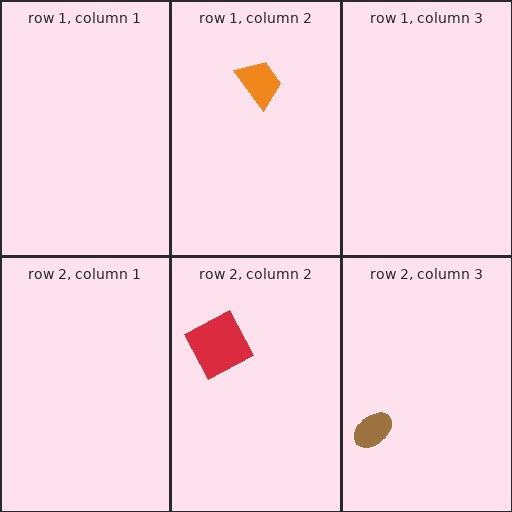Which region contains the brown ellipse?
The row 2, column 3 region.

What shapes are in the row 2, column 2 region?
The red square.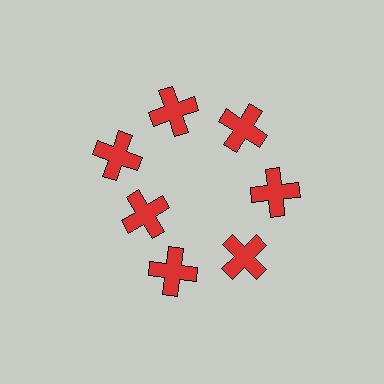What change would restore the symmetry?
The symmetry would be restored by moving it outward, back onto the ring so that all 7 crosses sit at equal angles and equal distance from the center.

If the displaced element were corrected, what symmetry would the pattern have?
It would have 7-fold rotational symmetry — the pattern would map onto itself every 51 degrees.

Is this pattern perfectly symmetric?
No. The 7 red crosses are arranged in a ring, but one element near the 8 o'clock position is pulled inward toward the center, breaking the 7-fold rotational symmetry.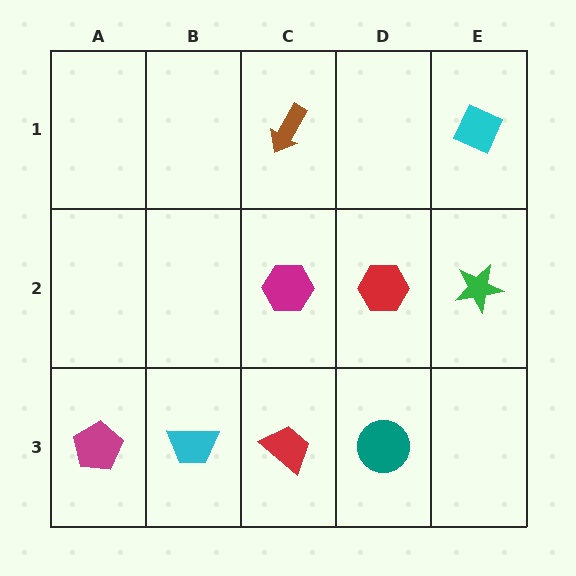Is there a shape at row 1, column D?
No, that cell is empty.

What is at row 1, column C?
A brown arrow.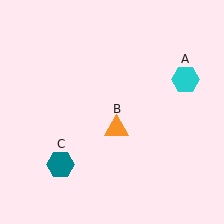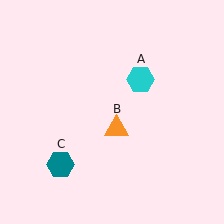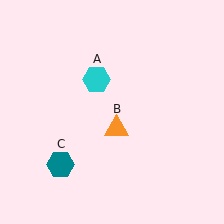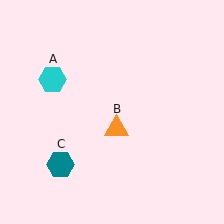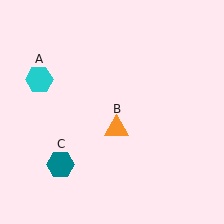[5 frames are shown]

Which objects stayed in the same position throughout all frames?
Orange triangle (object B) and teal hexagon (object C) remained stationary.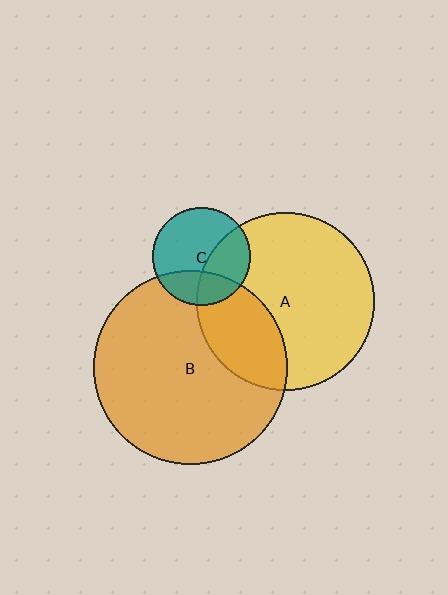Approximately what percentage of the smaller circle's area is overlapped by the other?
Approximately 30%.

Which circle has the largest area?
Circle B (orange).